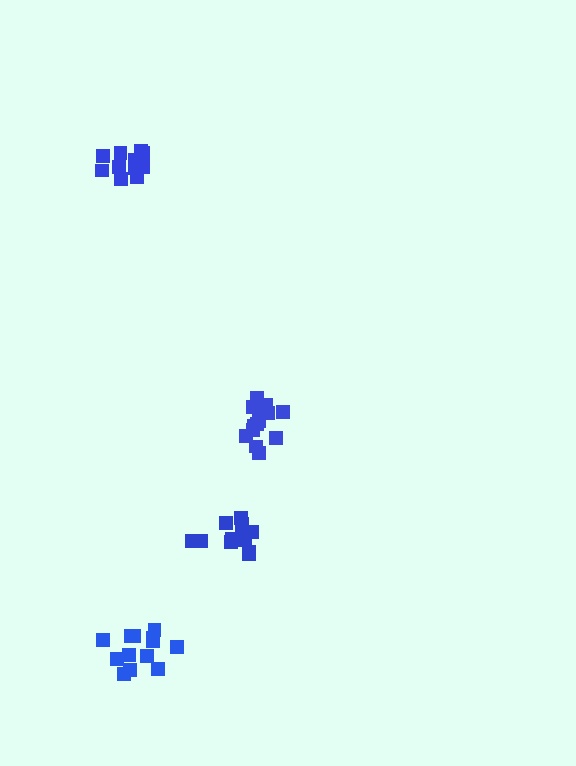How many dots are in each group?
Group 1: 12 dots, Group 2: 13 dots, Group 3: 11 dots, Group 4: 14 dots (50 total).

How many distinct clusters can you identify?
There are 4 distinct clusters.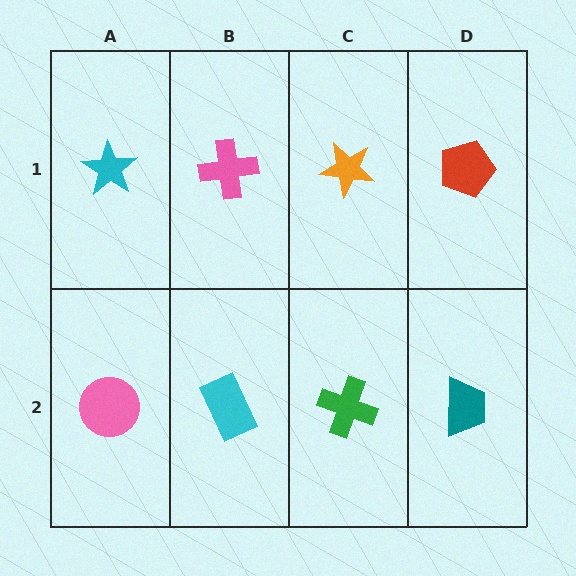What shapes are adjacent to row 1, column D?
A teal trapezoid (row 2, column D), an orange star (row 1, column C).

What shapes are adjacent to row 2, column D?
A red pentagon (row 1, column D), a green cross (row 2, column C).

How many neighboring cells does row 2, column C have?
3.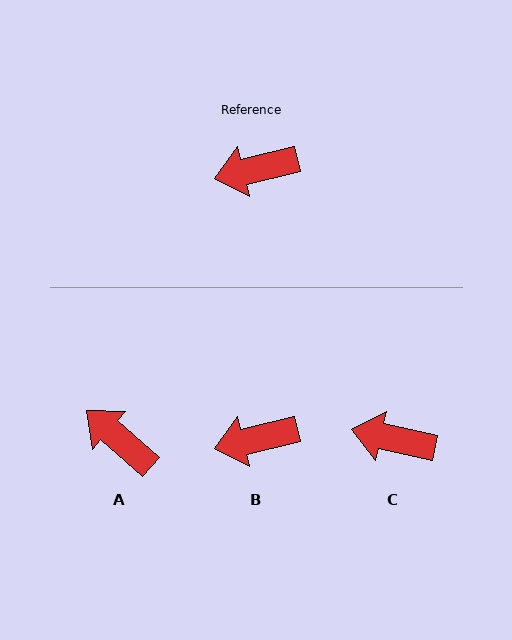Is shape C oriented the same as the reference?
No, it is off by about 26 degrees.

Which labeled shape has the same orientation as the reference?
B.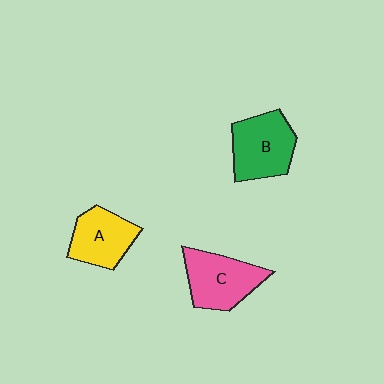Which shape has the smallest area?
Shape A (yellow).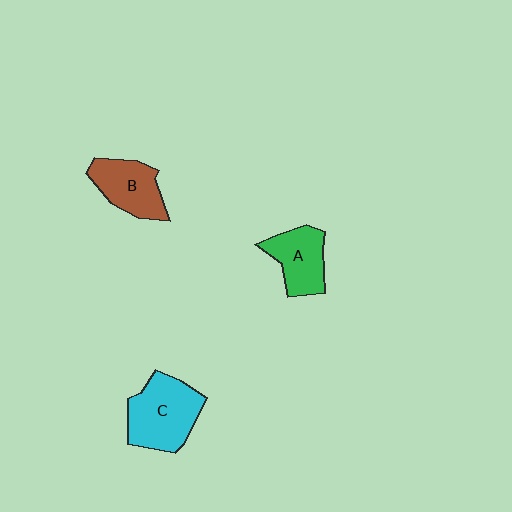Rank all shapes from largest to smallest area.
From largest to smallest: C (cyan), B (brown), A (green).